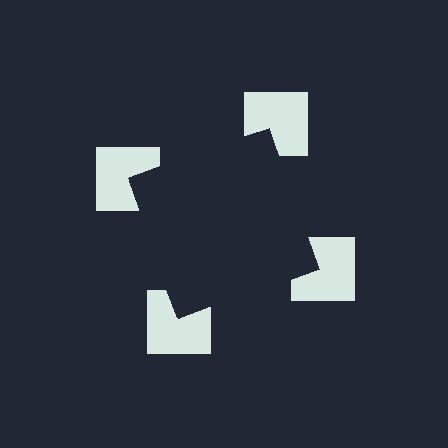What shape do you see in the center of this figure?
An illusory square — its edges are inferred from the aligned wedge cuts in the notched squares, not physically drawn.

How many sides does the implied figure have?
4 sides.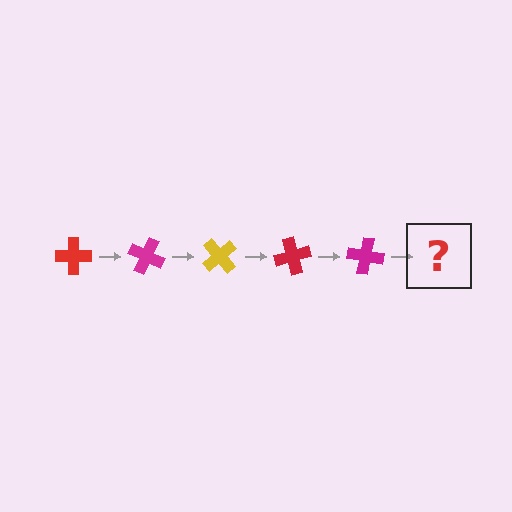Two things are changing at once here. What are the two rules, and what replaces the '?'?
The two rules are that it rotates 25 degrees each step and the color cycles through red, magenta, and yellow. The '?' should be a yellow cross, rotated 125 degrees from the start.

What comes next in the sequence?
The next element should be a yellow cross, rotated 125 degrees from the start.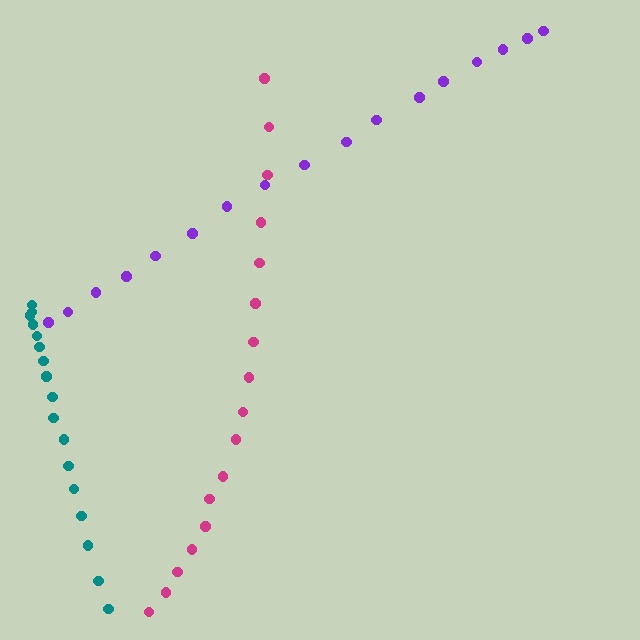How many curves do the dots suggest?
There are 3 distinct paths.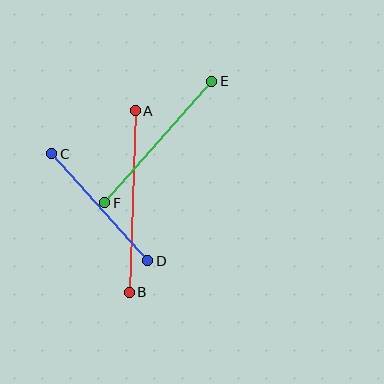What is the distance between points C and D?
The distance is approximately 144 pixels.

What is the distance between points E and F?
The distance is approximately 162 pixels.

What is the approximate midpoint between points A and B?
The midpoint is at approximately (132, 202) pixels.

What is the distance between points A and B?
The distance is approximately 181 pixels.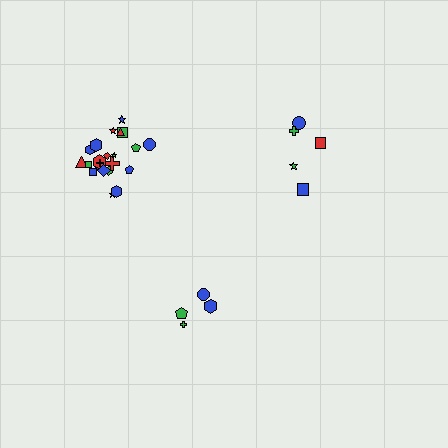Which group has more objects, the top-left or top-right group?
The top-left group.